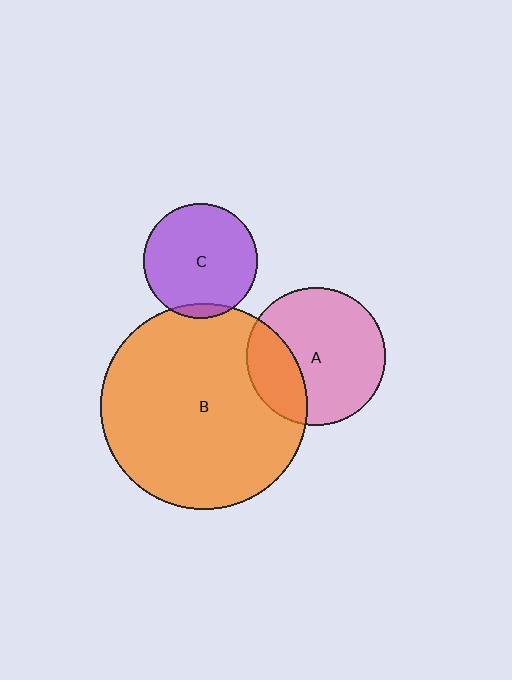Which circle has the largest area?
Circle B (orange).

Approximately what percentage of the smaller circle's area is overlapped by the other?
Approximately 5%.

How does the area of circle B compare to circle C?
Approximately 3.2 times.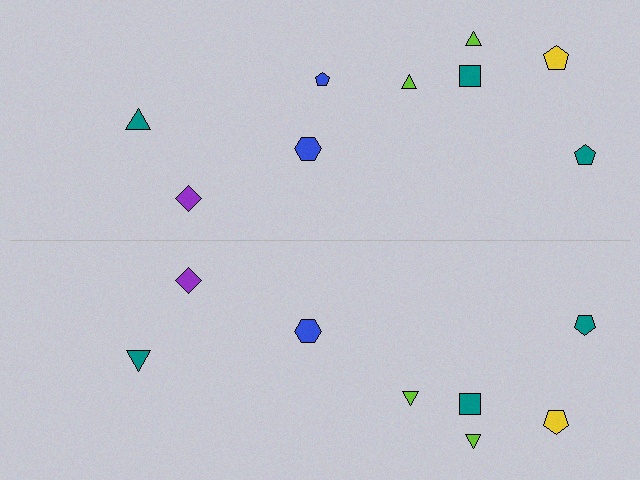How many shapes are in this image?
There are 17 shapes in this image.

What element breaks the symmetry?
A blue pentagon is missing from the bottom side.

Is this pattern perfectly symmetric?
No, the pattern is not perfectly symmetric. A blue pentagon is missing from the bottom side.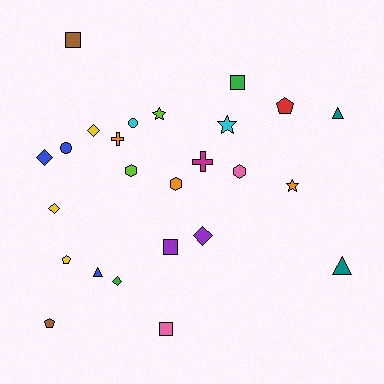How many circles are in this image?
There are 2 circles.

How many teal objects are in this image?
There are 2 teal objects.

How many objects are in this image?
There are 25 objects.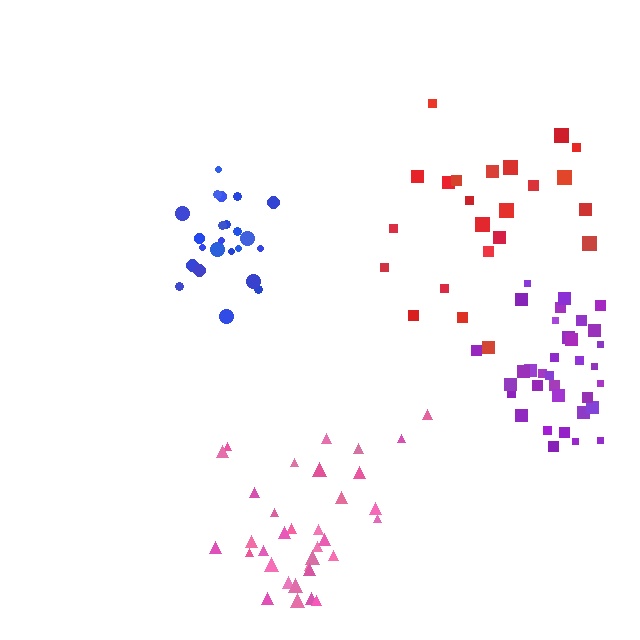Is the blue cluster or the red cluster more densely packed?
Blue.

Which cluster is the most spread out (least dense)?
Red.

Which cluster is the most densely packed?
Blue.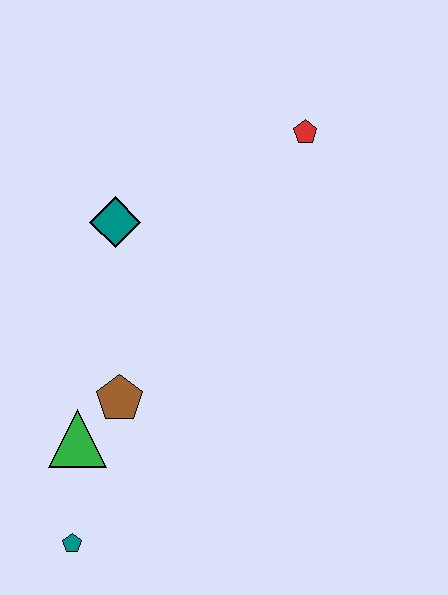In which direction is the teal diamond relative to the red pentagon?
The teal diamond is to the left of the red pentagon.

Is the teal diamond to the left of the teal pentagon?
No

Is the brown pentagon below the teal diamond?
Yes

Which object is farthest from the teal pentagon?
The red pentagon is farthest from the teal pentagon.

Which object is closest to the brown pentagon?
The green triangle is closest to the brown pentagon.